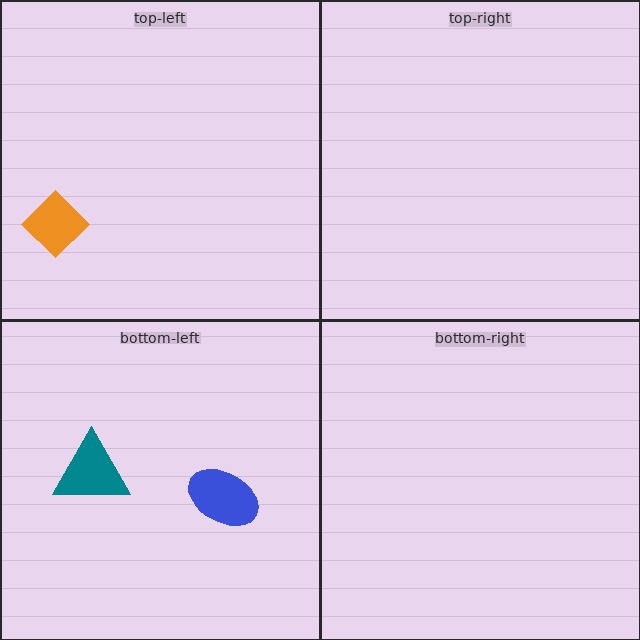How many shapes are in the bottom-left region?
2.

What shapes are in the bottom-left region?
The teal triangle, the blue ellipse.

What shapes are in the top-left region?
The orange diamond.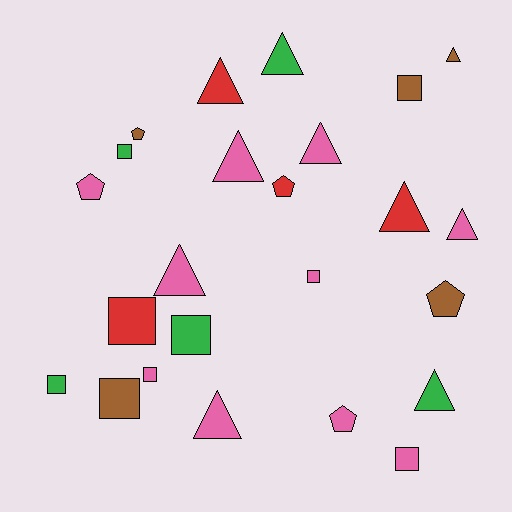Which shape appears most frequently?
Triangle, with 10 objects.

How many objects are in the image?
There are 24 objects.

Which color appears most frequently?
Pink, with 10 objects.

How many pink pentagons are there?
There are 2 pink pentagons.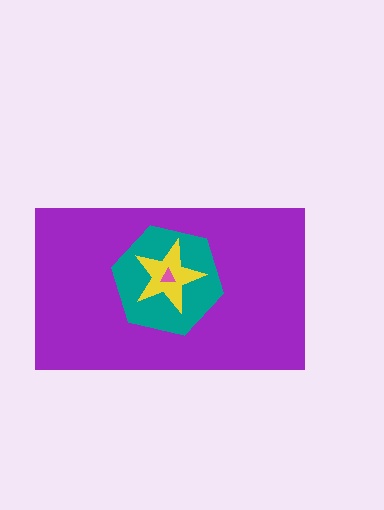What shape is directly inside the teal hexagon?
The yellow star.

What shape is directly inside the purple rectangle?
The teal hexagon.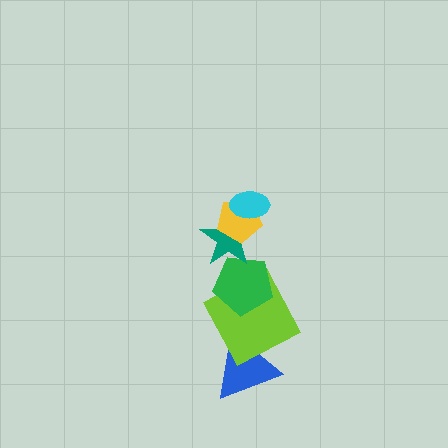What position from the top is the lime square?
The lime square is 5th from the top.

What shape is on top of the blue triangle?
The lime square is on top of the blue triangle.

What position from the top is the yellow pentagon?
The yellow pentagon is 2nd from the top.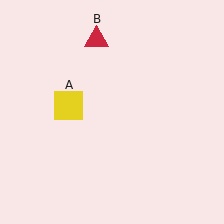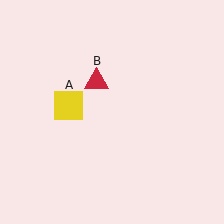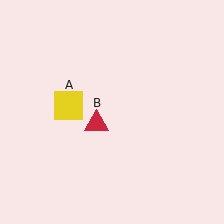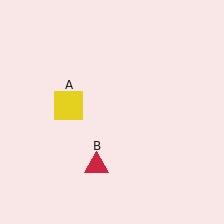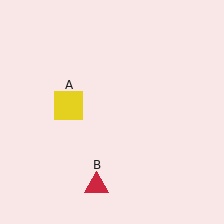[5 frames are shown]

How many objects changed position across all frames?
1 object changed position: red triangle (object B).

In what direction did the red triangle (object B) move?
The red triangle (object B) moved down.